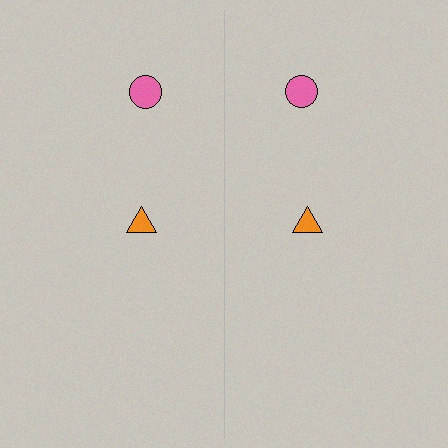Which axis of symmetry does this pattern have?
The pattern has a vertical axis of symmetry running through the center of the image.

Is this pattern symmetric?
Yes, this pattern has bilateral (reflection) symmetry.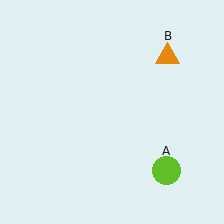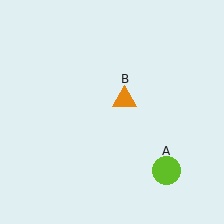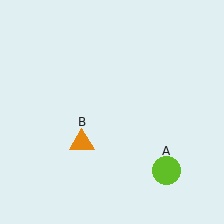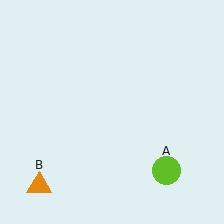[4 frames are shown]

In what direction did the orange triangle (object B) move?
The orange triangle (object B) moved down and to the left.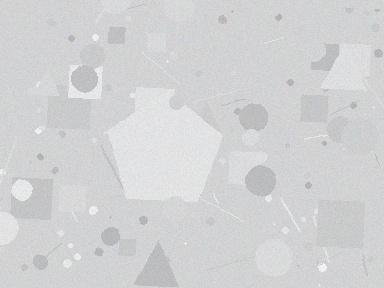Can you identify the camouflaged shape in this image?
The camouflaged shape is a pentagon.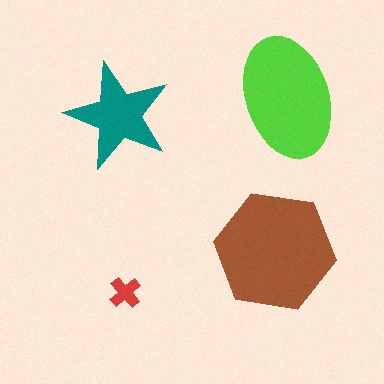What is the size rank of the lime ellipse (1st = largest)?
2nd.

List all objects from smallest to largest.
The red cross, the teal star, the lime ellipse, the brown hexagon.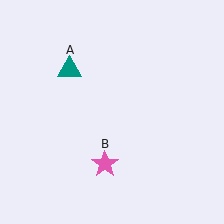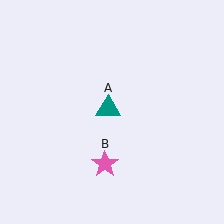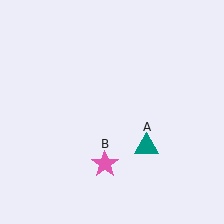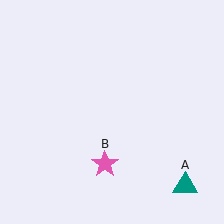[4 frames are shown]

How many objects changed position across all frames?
1 object changed position: teal triangle (object A).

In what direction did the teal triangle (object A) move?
The teal triangle (object A) moved down and to the right.